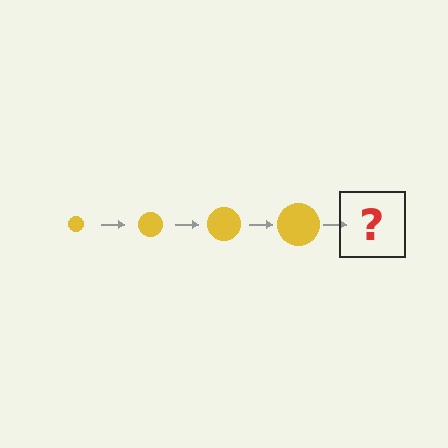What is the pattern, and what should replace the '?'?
The pattern is that the circle gets progressively larger each step. The '?' should be a yellow circle, larger than the previous one.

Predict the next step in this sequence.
The next step is a yellow circle, larger than the previous one.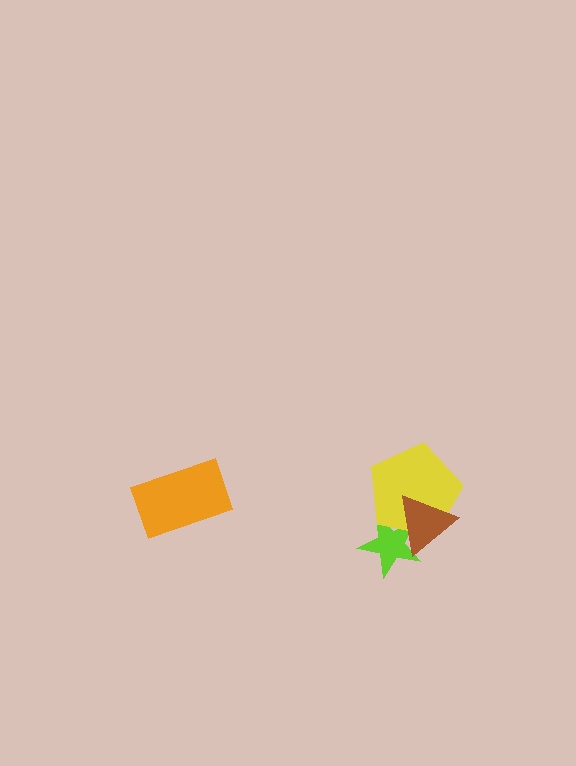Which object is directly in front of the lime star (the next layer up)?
The yellow pentagon is directly in front of the lime star.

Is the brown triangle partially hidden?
No, no other shape covers it.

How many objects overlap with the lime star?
2 objects overlap with the lime star.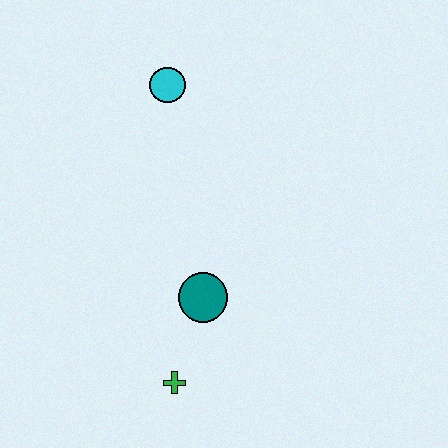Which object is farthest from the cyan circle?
The green cross is farthest from the cyan circle.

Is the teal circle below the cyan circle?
Yes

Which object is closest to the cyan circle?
The teal circle is closest to the cyan circle.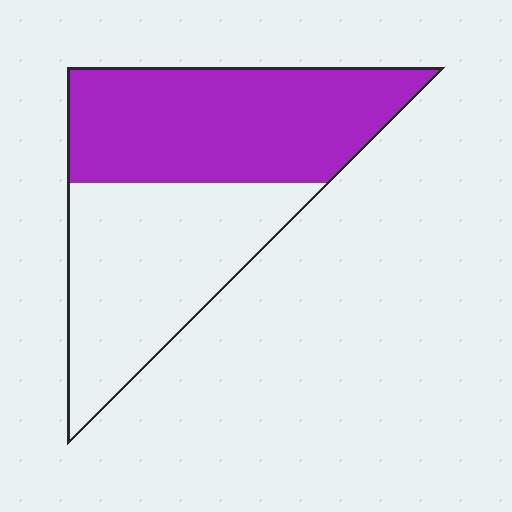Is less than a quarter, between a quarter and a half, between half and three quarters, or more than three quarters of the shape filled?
Between half and three quarters.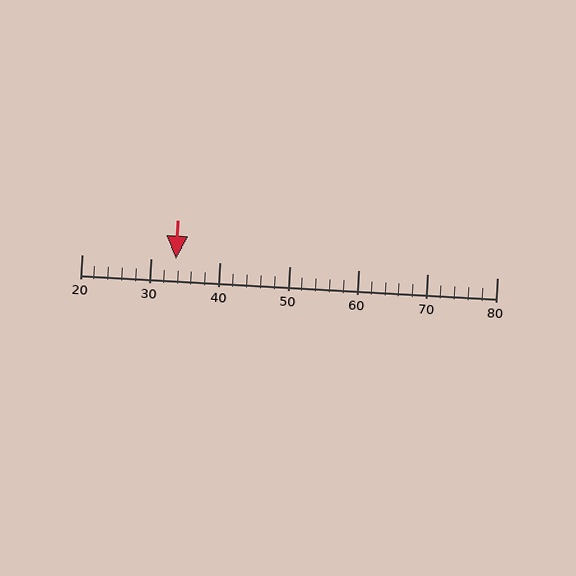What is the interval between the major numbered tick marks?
The major tick marks are spaced 10 units apart.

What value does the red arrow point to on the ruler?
The red arrow points to approximately 34.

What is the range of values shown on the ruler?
The ruler shows values from 20 to 80.